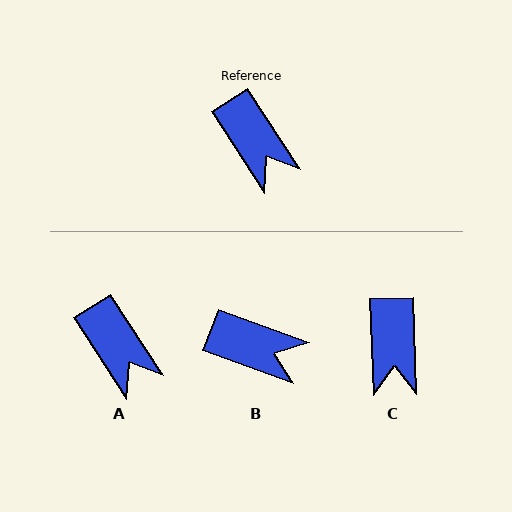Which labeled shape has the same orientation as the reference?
A.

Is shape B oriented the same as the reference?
No, it is off by about 37 degrees.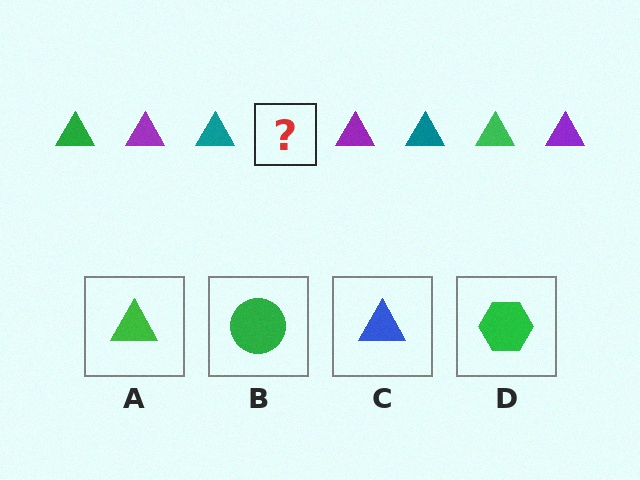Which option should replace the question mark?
Option A.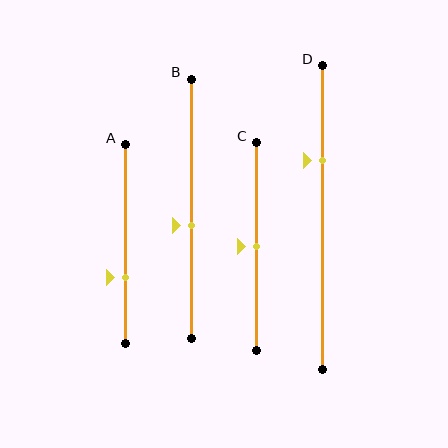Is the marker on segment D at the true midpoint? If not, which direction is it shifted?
No, the marker on segment D is shifted upward by about 19% of the segment length.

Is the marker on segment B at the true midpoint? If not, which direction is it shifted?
No, the marker on segment B is shifted downward by about 6% of the segment length.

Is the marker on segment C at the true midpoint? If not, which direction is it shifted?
Yes, the marker on segment C is at the true midpoint.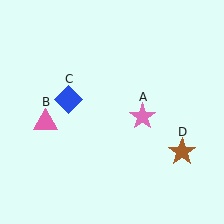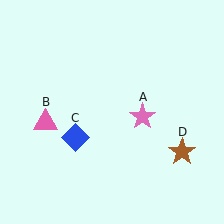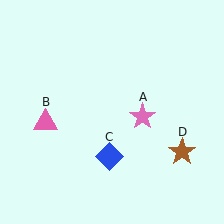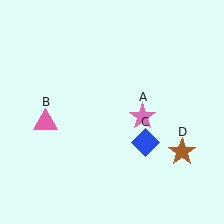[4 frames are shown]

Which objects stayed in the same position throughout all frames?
Pink star (object A) and pink triangle (object B) and brown star (object D) remained stationary.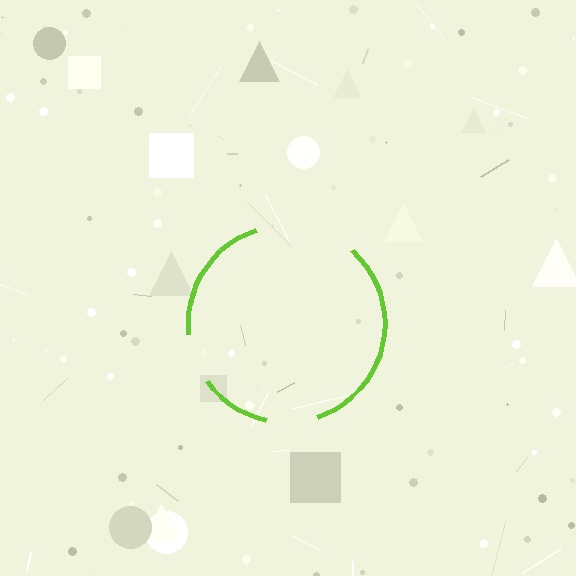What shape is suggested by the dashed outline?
The dashed outline suggests a circle.